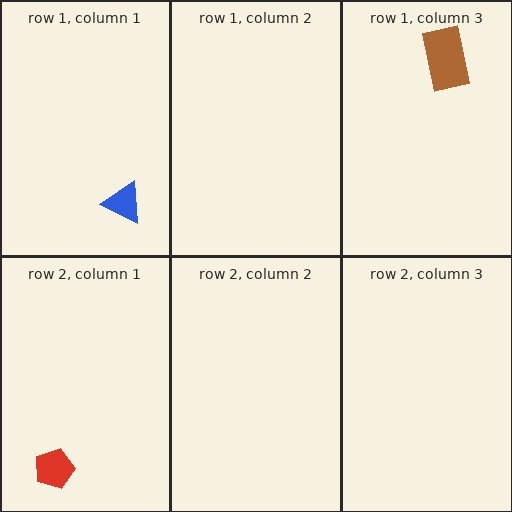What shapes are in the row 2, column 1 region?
The red pentagon.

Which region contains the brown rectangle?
The row 1, column 3 region.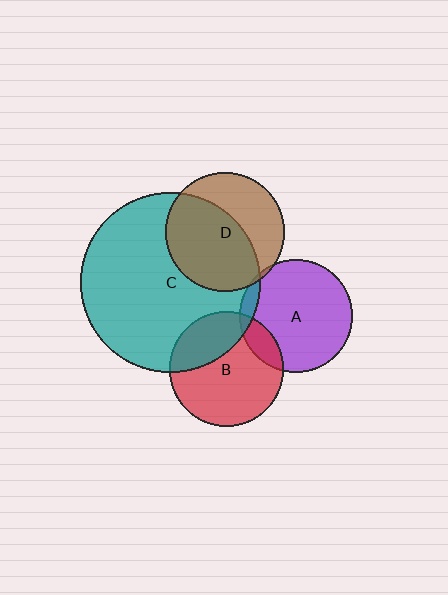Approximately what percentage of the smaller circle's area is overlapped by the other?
Approximately 5%.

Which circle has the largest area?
Circle C (teal).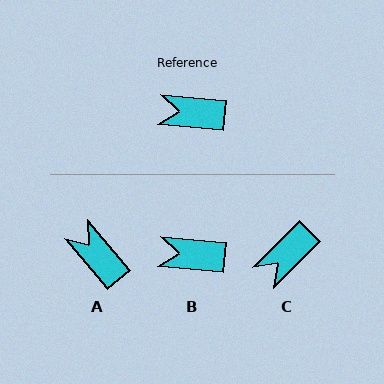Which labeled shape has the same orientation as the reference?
B.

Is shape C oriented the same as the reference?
No, it is off by about 51 degrees.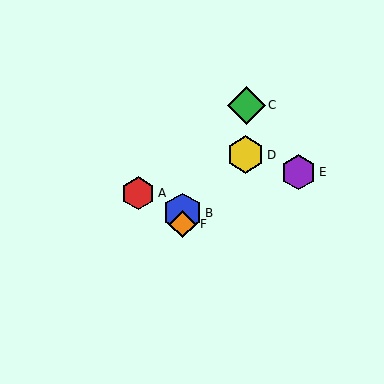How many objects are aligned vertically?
2 objects (B, F) are aligned vertically.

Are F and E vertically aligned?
No, F is at x≈183 and E is at x≈299.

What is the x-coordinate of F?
Object F is at x≈183.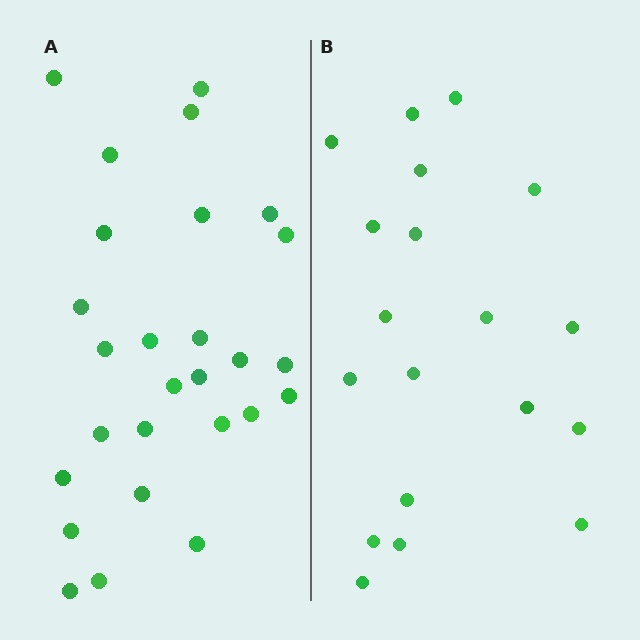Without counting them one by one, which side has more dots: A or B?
Region A (the left region) has more dots.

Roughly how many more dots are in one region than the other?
Region A has roughly 8 or so more dots than region B.